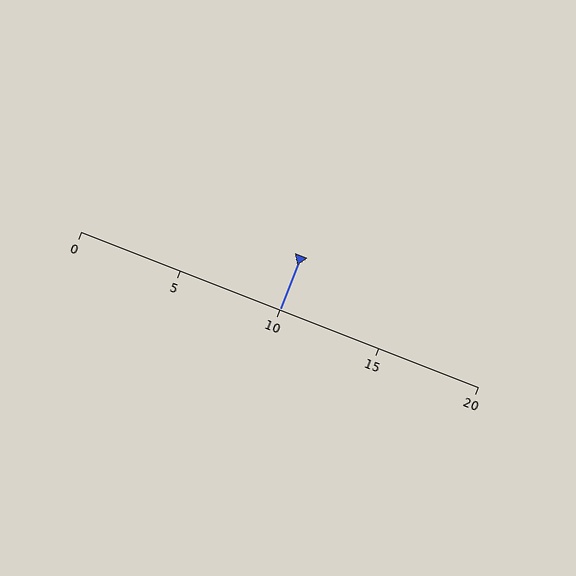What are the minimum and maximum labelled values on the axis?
The axis runs from 0 to 20.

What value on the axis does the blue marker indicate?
The marker indicates approximately 10.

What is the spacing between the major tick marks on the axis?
The major ticks are spaced 5 apart.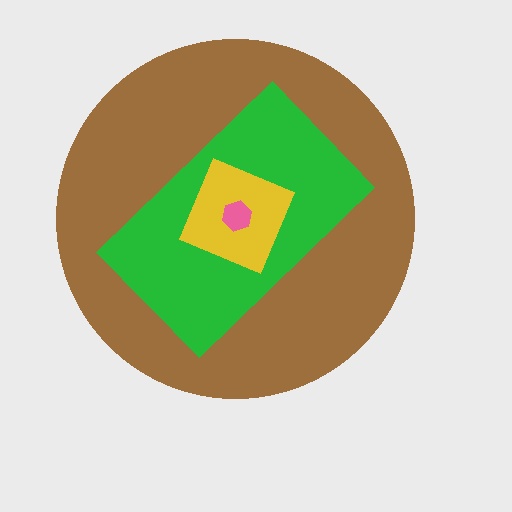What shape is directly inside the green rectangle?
The yellow diamond.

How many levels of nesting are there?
4.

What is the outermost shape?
The brown circle.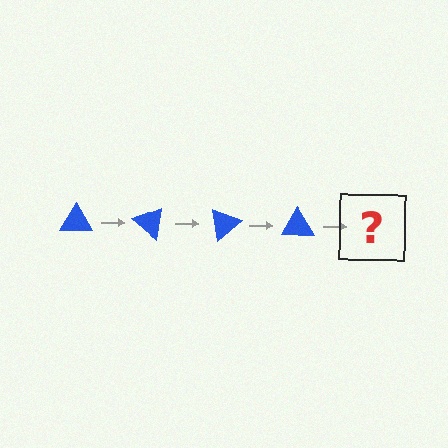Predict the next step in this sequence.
The next step is a blue triangle rotated 160 degrees.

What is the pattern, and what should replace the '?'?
The pattern is that the triangle rotates 40 degrees each step. The '?' should be a blue triangle rotated 160 degrees.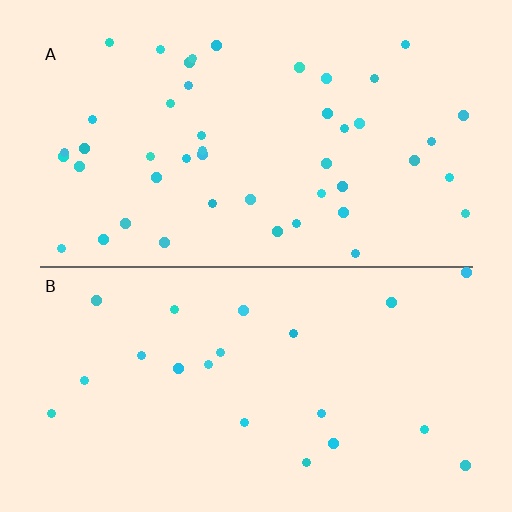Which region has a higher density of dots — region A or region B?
A (the top).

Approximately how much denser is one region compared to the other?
Approximately 2.2× — region A over region B.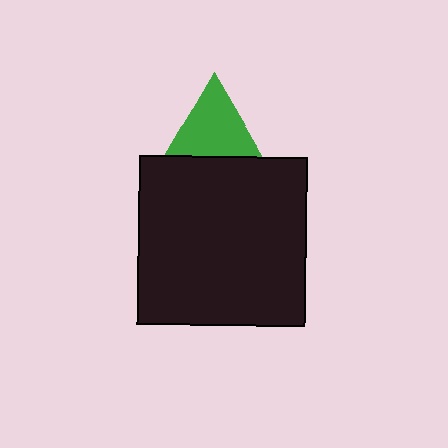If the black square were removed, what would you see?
You would see the complete green triangle.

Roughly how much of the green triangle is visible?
Most of it is visible (roughly 65%).